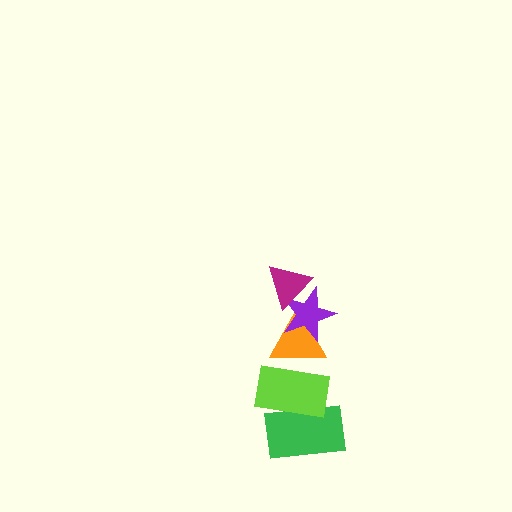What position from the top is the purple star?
The purple star is 2nd from the top.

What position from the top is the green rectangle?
The green rectangle is 5th from the top.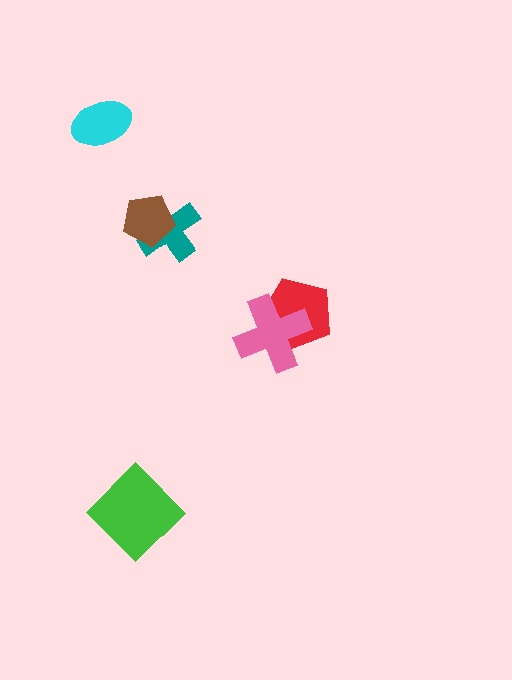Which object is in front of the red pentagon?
The pink cross is in front of the red pentagon.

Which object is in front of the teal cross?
The brown pentagon is in front of the teal cross.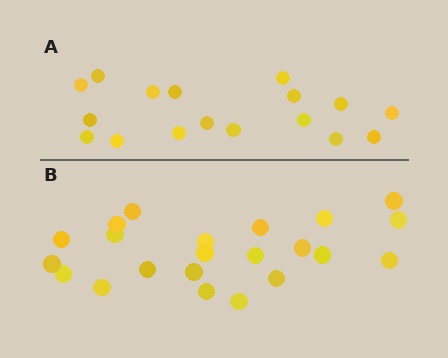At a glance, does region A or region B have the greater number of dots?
Region B (the bottom region) has more dots.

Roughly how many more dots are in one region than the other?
Region B has about 5 more dots than region A.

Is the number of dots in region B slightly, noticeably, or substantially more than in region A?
Region B has noticeably more, but not dramatically so. The ratio is roughly 1.3 to 1.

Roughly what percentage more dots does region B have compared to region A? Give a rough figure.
About 30% more.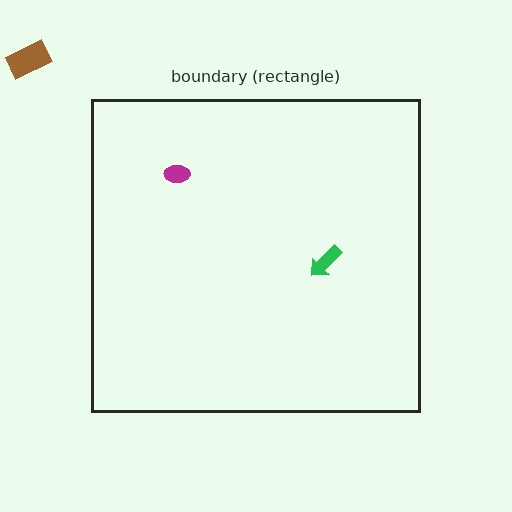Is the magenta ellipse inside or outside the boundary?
Inside.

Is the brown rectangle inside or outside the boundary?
Outside.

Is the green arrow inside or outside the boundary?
Inside.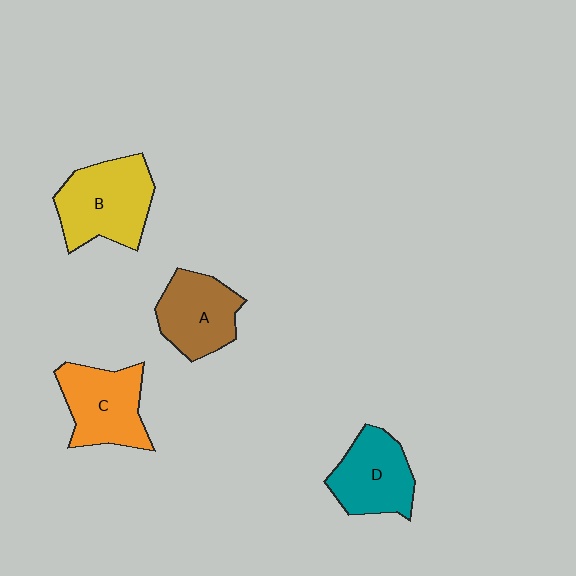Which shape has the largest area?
Shape B (yellow).